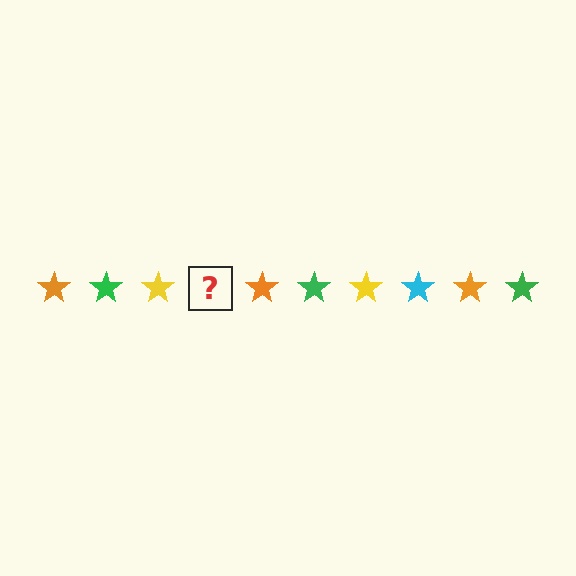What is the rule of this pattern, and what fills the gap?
The rule is that the pattern cycles through orange, green, yellow, cyan stars. The gap should be filled with a cyan star.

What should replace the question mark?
The question mark should be replaced with a cyan star.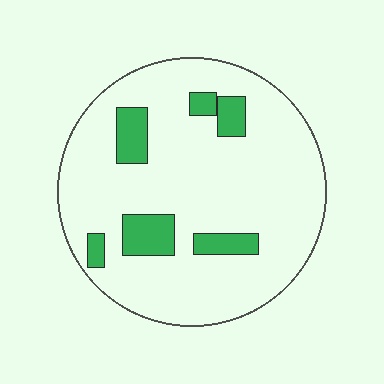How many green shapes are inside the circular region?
6.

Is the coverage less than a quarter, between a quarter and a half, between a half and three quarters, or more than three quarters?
Less than a quarter.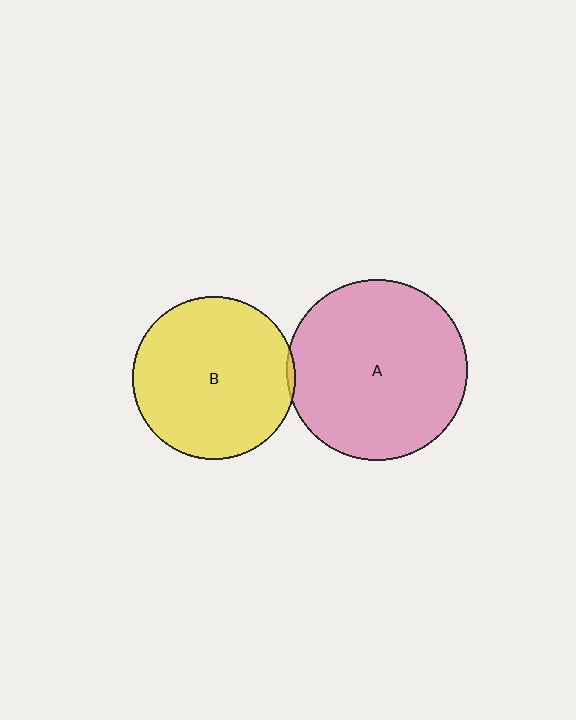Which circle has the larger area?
Circle A (pink).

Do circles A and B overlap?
Yes.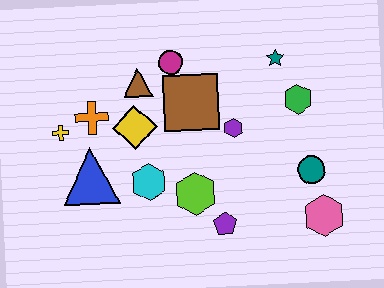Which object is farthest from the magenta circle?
The pink hexagon is farthest from the magenta circle.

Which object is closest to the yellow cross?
The orange cross is closest to the yellow cross.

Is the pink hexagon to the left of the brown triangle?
No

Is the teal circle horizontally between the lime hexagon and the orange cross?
No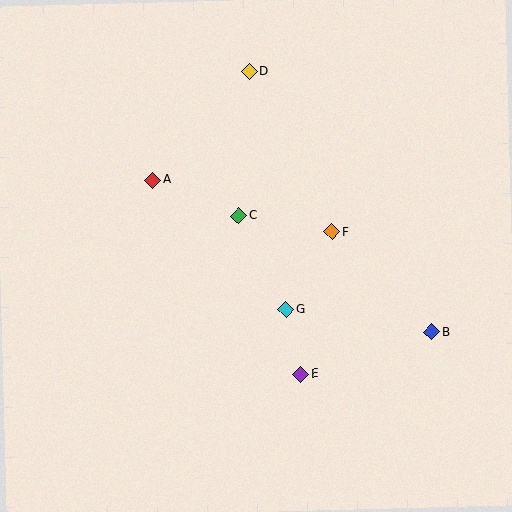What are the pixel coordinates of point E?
Point E is at (301, 374).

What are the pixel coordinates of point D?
Point D is at (249, 71).